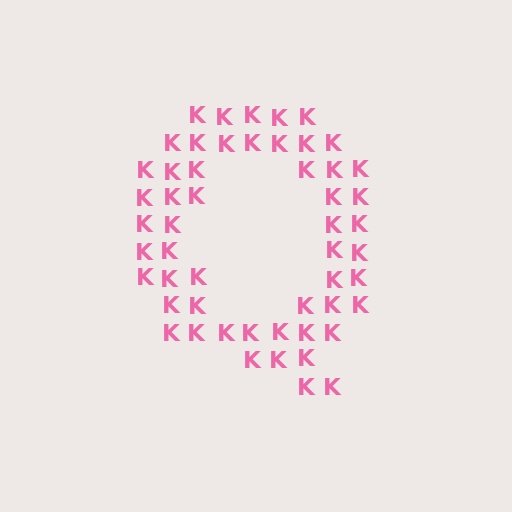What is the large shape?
The large shape is the letter Q.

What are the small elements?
The small elements are letter K's.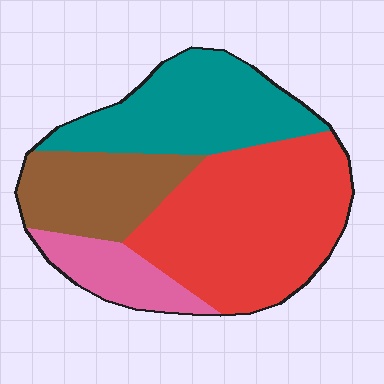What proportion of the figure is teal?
Teal takes up about one quarter (1/4) of the figure.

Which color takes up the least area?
Pink, at roughly 10%.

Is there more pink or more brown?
Brown.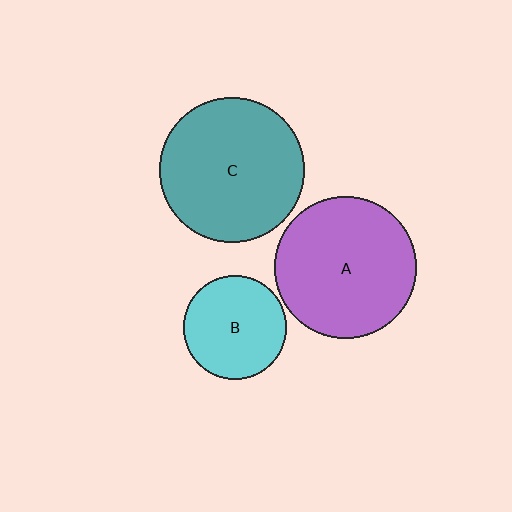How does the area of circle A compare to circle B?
Approximately 1.9 times.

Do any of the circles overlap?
No, none of the circles overlap.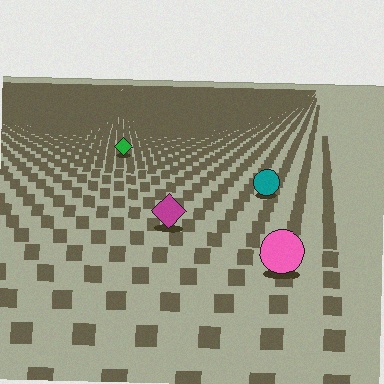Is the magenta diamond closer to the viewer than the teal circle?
Yes. The magenta diamond is closer — you can tell from the texture gradient: the ground texture is coarser near it.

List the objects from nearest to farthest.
From nearest to farthest: the pink circle, the magenta diamond, the teal circle, the green diamond.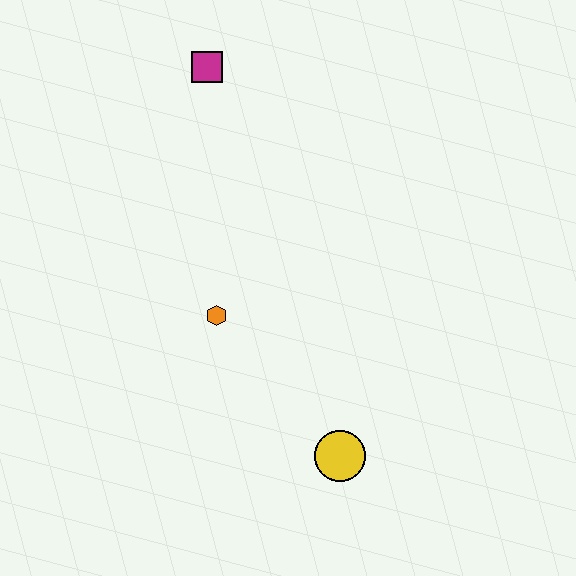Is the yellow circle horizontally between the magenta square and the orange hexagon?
No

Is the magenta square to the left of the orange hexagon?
Yes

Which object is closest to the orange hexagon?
The yellow circle is closest to the orange hexagon.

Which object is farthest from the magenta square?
The yellow circle is farthest from the magenta square.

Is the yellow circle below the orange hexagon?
Yes